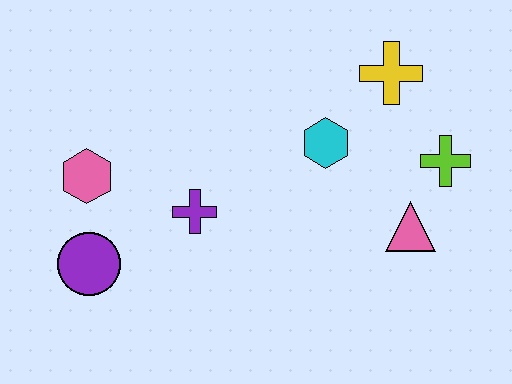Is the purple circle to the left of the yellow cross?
Yes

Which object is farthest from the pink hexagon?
The lime cross is farthest from the pink hexagon.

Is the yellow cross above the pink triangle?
Yes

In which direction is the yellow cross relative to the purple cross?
The yellow cross is to the right of the purple cross.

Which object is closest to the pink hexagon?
The purple circle is closest to the pink hexagon.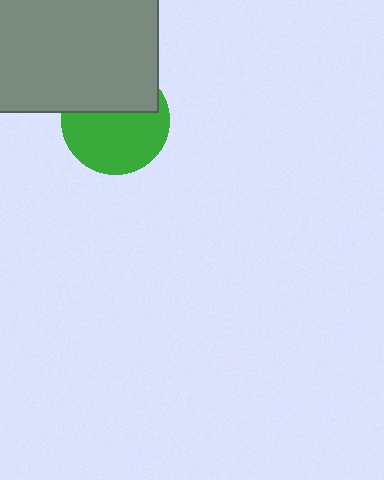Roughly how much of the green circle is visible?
About half of it is visible (roughly 60%).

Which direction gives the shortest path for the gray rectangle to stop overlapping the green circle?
Moving up gives the shortest separation.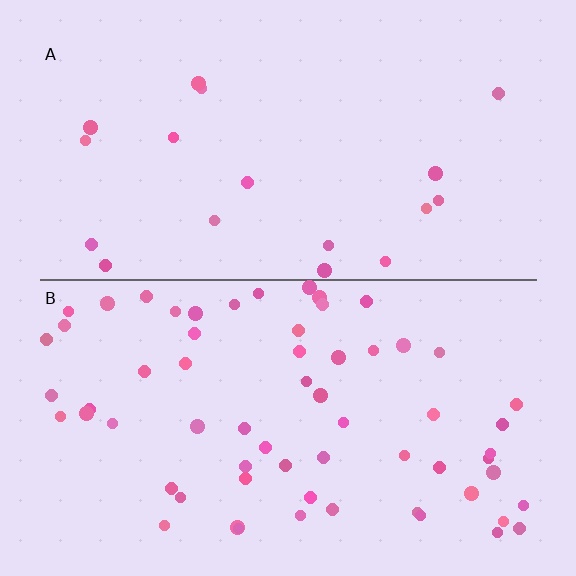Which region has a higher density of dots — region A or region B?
B (the bottom).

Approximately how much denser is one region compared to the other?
Approximately 3.5× — region B over region A.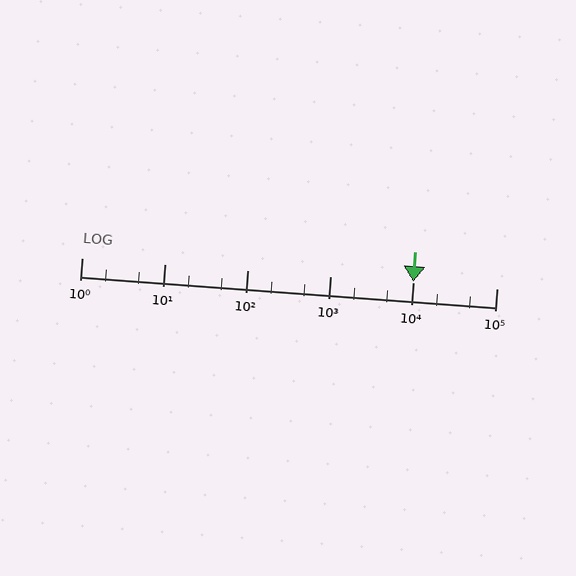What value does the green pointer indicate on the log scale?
The pointer indicates approximately 10000.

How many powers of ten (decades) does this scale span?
The scale spans 5 decades, from 1 to 100000.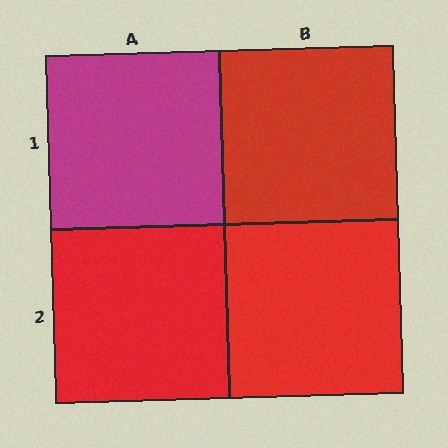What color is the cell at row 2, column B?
Red.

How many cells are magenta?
1 cell is magenta.